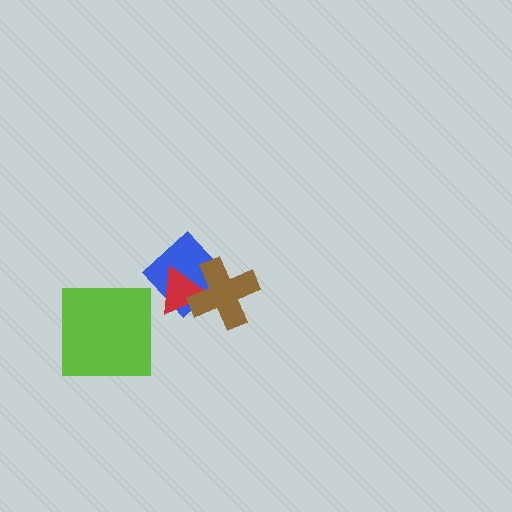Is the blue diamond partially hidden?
Yes, it is partially covered by another shape.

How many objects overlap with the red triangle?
2 objects overlap with the red triangle.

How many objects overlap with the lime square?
0 objects overlap with the lime square.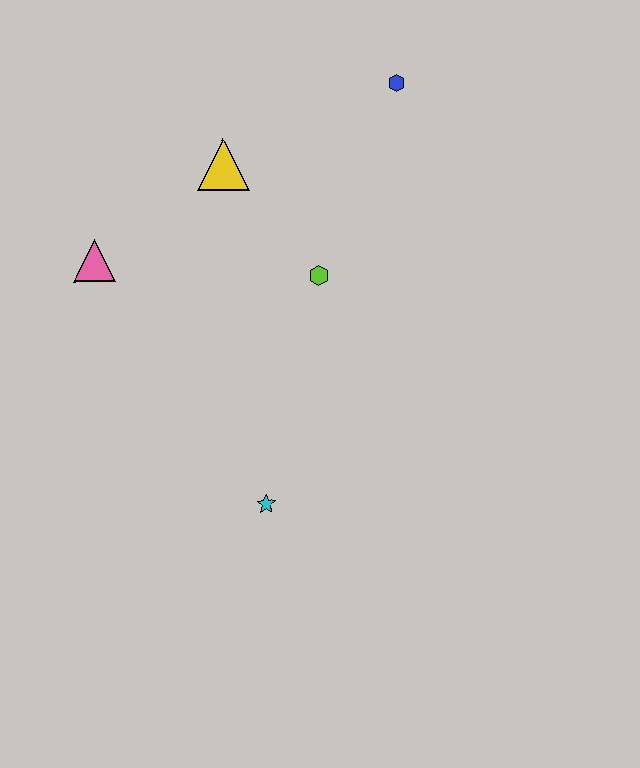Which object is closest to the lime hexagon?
The yellow triangle is closest to the lime hexagon.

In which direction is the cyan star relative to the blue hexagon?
The cyan star is below the blue hexagon.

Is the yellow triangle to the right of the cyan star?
No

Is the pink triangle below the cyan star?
No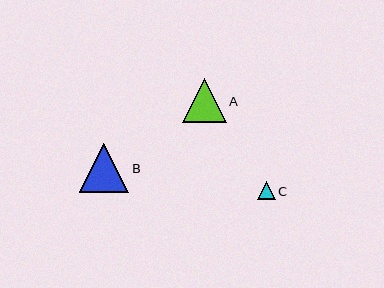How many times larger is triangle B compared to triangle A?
Triangle B is approximately 1.1 times the size of triangle A.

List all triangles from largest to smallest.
From largest to smallest: B, A, C.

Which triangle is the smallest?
Triangle C is the smallest with a size of approximately 18 pixels.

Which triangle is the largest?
Triangle B is the largest with a size of approximately 49 pixels.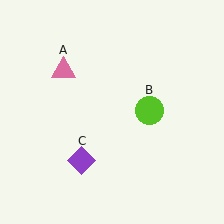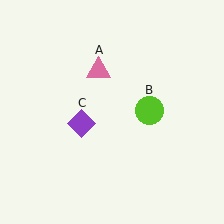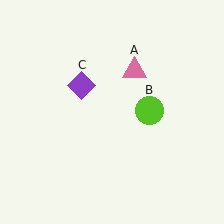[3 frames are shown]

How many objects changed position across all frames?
2 objects changed position: pink triangle (object A), purple diamond (object C).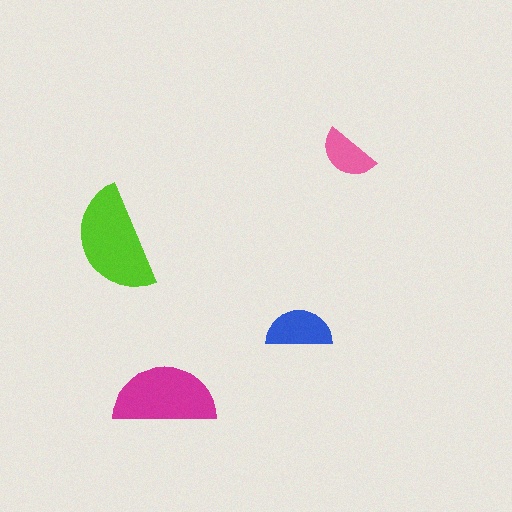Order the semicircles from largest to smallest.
the lime one, the magenta one, the blue one, the pink one.